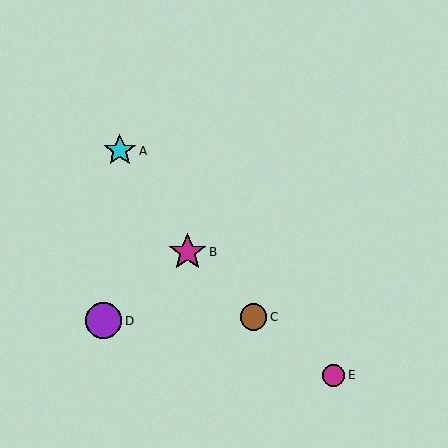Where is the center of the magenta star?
The center of the magenta star is at (187, 252).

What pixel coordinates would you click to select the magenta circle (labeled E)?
Click at (333, 375) to select the magenta circle E.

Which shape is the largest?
The magenta star (labeled B) is the largest.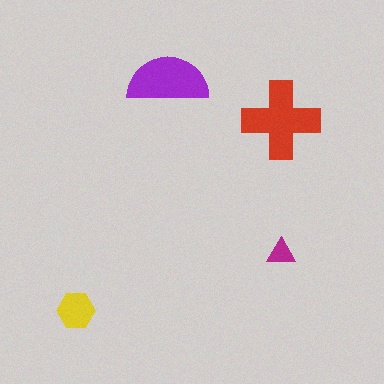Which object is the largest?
The red cross.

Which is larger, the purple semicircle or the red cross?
The red cross.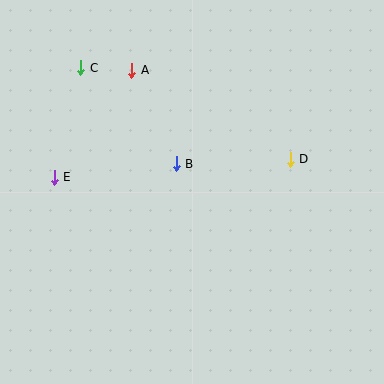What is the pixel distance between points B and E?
The distance between B and E is 122 pixels.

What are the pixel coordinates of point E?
Point E is at (54, 177).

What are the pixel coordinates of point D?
Point D is at (290, 159).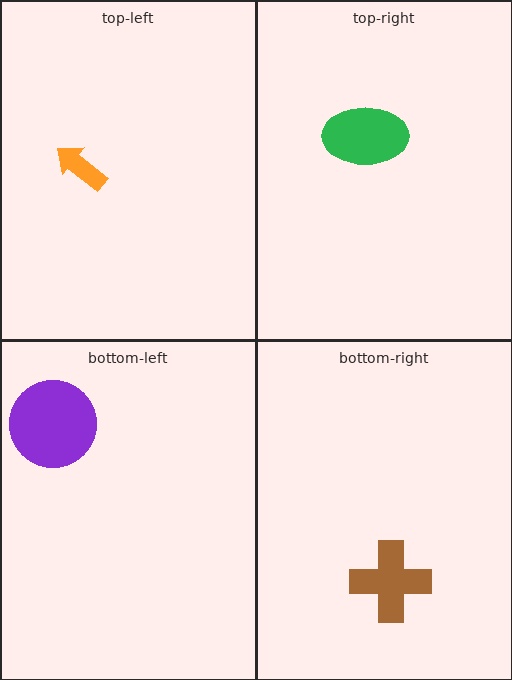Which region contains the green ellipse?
The top-right region.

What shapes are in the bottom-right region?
The brown cross.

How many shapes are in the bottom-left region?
1.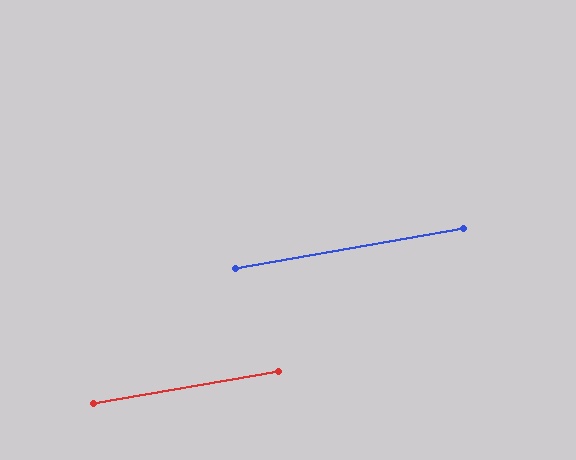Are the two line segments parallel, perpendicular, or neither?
Parallel — their directions differ by only 0.3°.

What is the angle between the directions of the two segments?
Approximately 0 degrees.